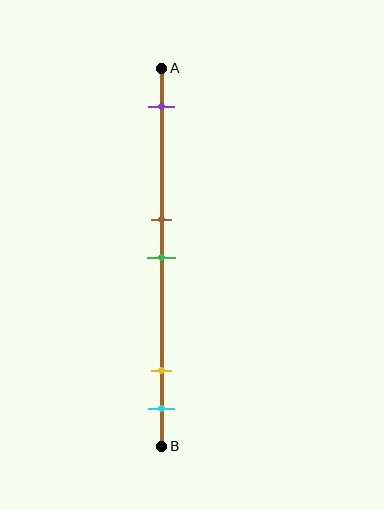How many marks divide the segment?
There are 5 marks dividing the segment.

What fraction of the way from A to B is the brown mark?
The brown mark is approximately 40% (0.4) of the way from A to B.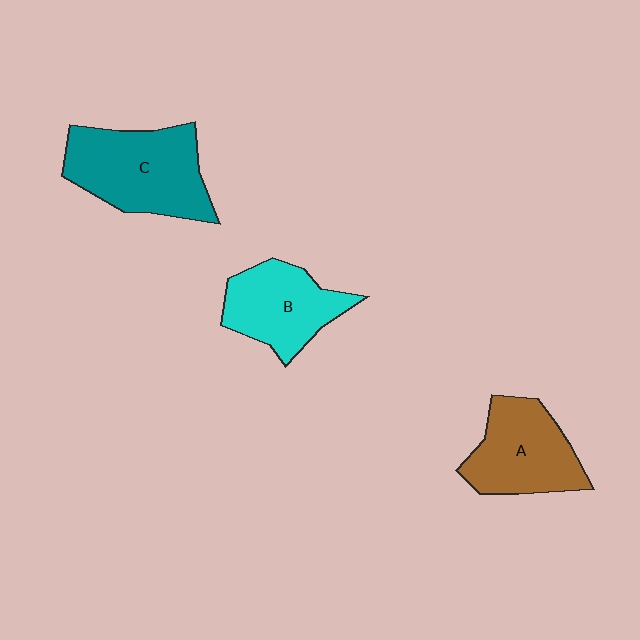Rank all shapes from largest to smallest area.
From largest to smallest: C (teal), A (brown), B (cyan).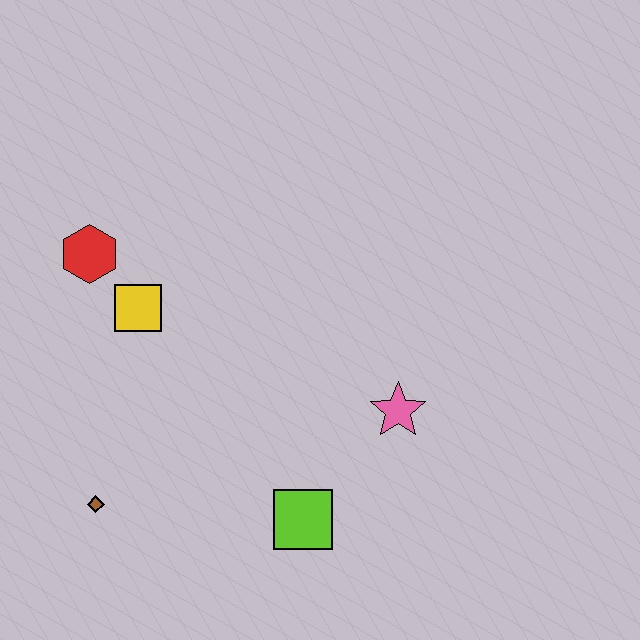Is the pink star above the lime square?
Yes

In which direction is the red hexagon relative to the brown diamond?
The red hexagon is above the brown diamond.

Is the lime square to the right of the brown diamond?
Yes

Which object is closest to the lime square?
The pink star is closest to the lime square.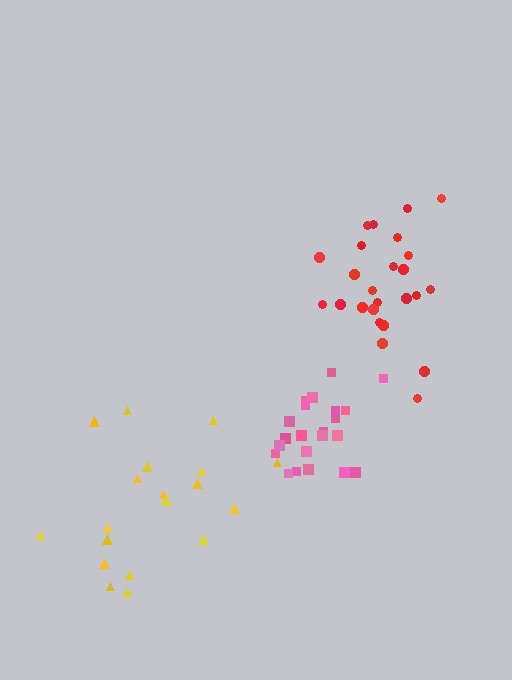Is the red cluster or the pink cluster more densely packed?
Pink.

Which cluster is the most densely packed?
Pink.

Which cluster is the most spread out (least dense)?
Yellow.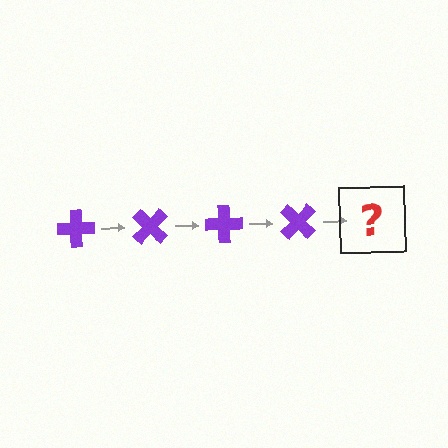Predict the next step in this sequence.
The next step is a purple cross rotated 180 degrees.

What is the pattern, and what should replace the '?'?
The pattern is that the cross rotates 45 degrees each step. The '?' should be a purple cross rotated 180 degrees.